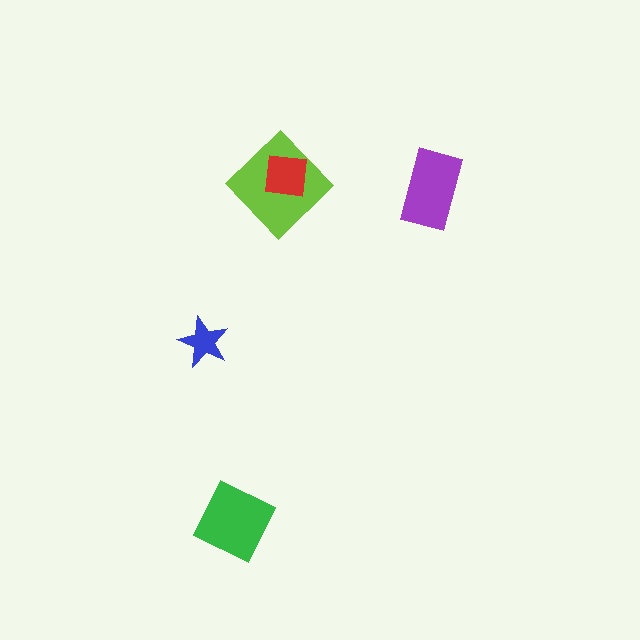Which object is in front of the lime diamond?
The red square is in front of the lime diamond.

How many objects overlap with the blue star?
0 objects overlap with the blue star.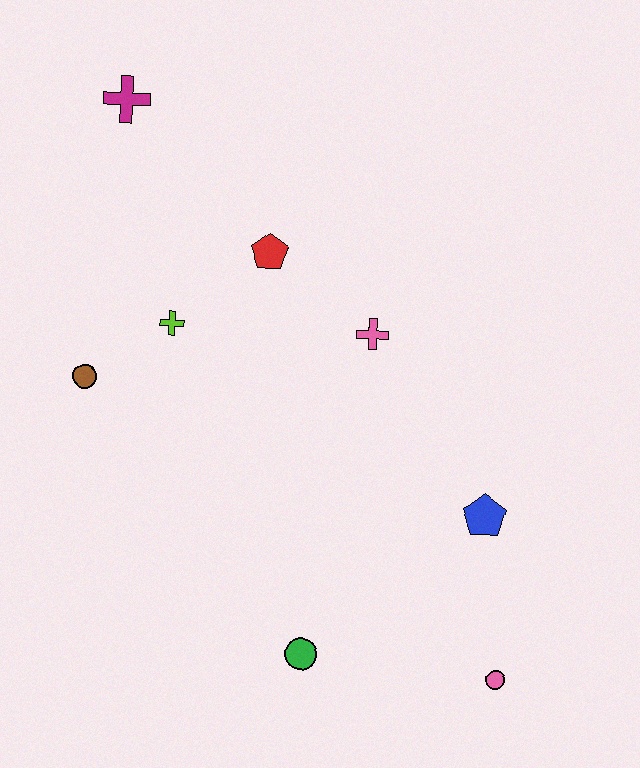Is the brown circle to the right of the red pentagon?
No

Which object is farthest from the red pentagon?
The pink circle is farthest from the red pentagon.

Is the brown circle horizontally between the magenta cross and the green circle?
No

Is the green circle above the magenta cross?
No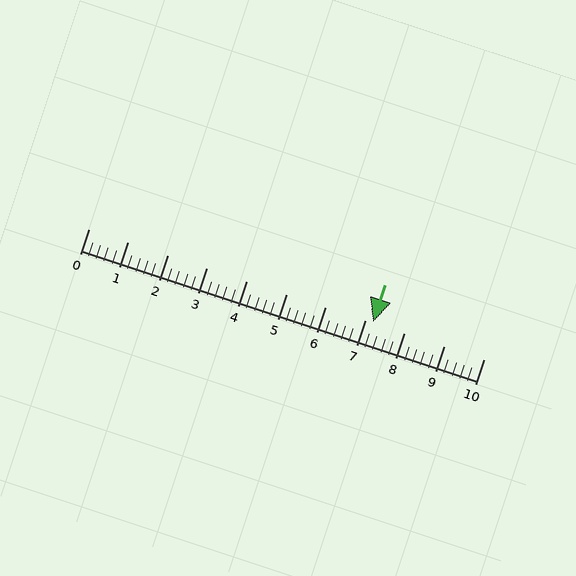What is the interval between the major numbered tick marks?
The major tick marks are spaced 1 units apart.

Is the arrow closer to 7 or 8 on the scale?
The arrow is closer to 7.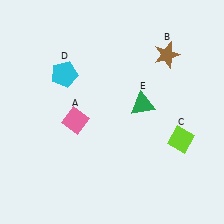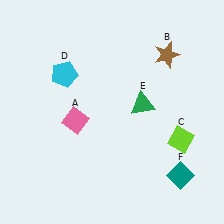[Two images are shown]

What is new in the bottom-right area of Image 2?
A teal diamond (F) was added in the bottom-right area of Image 2.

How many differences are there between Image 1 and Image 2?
There is 1 difference between the two images.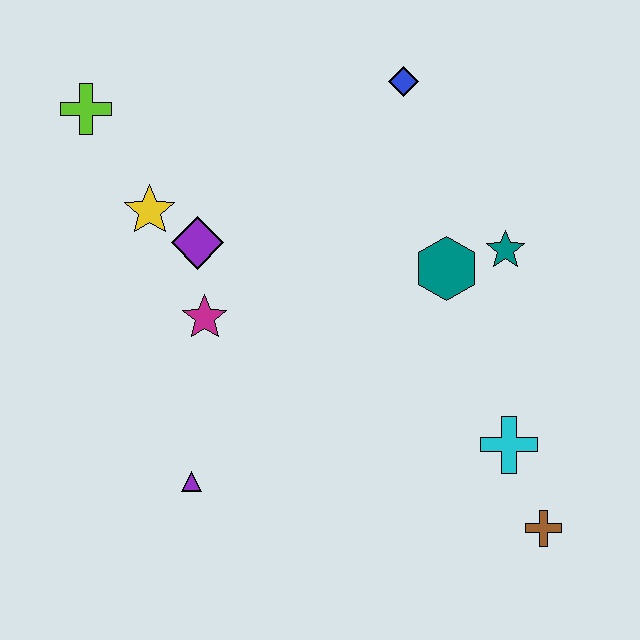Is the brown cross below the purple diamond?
Yes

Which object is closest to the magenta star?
The purple diamond is closest to the magenta star.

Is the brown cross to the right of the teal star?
Yes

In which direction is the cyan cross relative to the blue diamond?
The cyan cross is below the blue diamond.